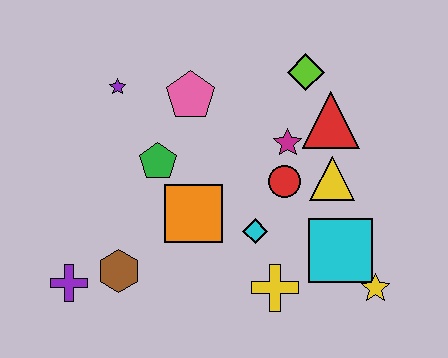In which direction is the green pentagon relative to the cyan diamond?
The green pentagon is to the left of the cyan diamond.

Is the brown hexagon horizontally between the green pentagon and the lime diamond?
No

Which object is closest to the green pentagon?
The orange square is closest to the green pentagon.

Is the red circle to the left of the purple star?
No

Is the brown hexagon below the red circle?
Yes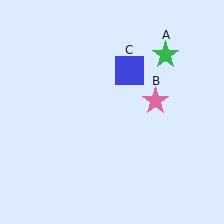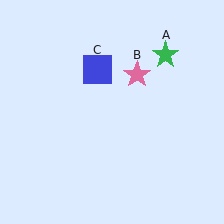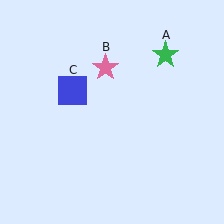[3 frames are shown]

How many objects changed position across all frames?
2 objects changed position: pink star (object B), blue square (object C).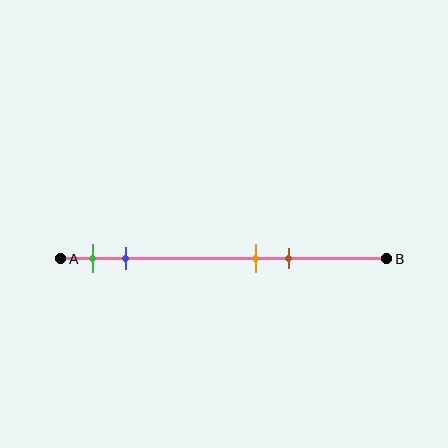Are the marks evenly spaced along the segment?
No, the marks are not evenly spaced.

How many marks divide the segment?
There are 4 marks dividing the segment.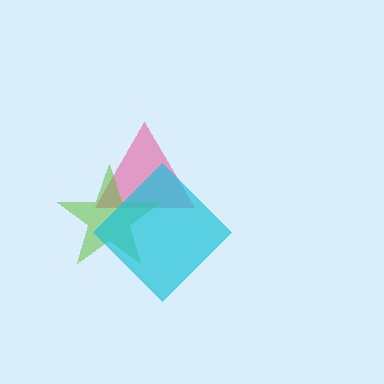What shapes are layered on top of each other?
The layered shapes are: a pink triangle, a lime star, a cyan diamond.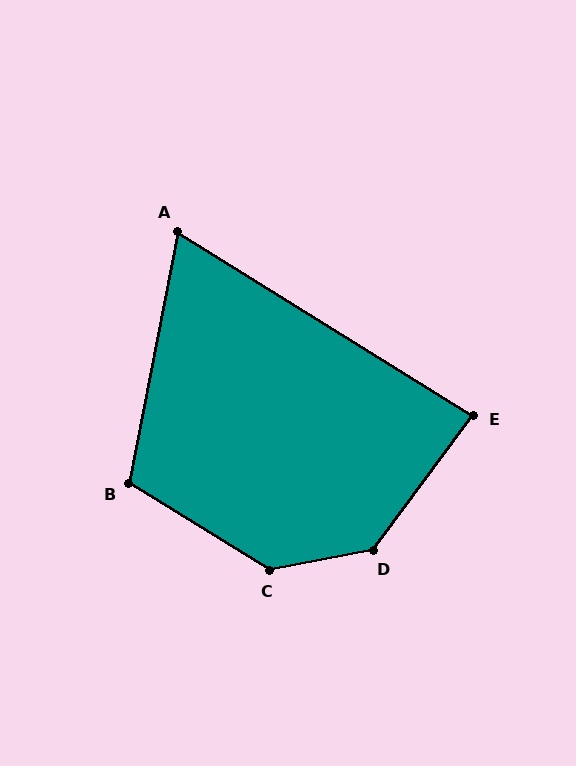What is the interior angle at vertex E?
Approximately 85 degrees (approximately right).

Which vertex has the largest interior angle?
C, at approximately 138 degrees.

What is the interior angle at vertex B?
Approximately 111 degrees (obtuse).